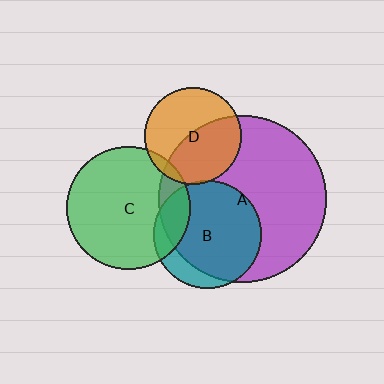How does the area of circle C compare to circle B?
Approximately 1.3 times.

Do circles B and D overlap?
Yes.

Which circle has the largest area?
Circle A (purple).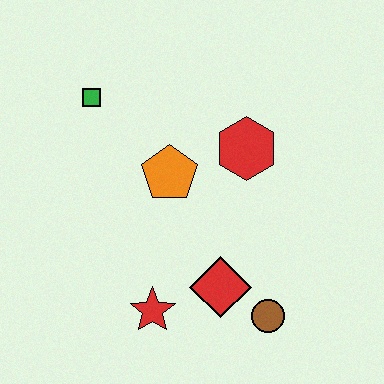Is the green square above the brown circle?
Yes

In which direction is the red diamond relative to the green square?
The red diamond is below the green square.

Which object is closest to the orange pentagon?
The red hexagon is closest to the orange pentagon.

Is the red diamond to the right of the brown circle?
No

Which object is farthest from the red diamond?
The green square is farthest from the red diamond.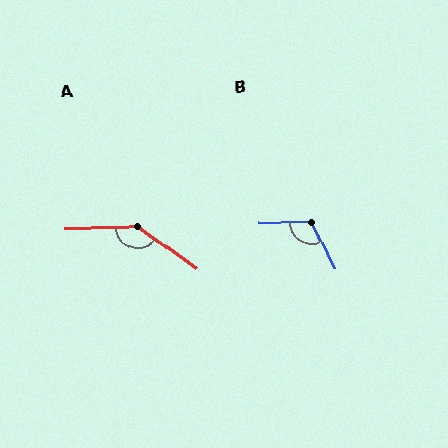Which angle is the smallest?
B, at approximately 115 degrees.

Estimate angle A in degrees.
Approximately 143 degrees.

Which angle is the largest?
A, at approximately 143 degrees.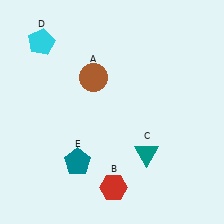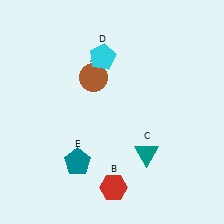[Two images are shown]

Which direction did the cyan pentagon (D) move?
The cyan pentagon (D) moved right.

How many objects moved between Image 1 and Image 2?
1 object moved between the two images.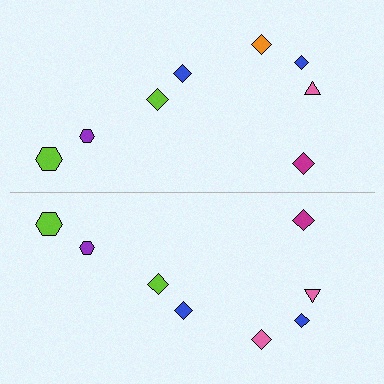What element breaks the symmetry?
The pink diamond on the bottom side breaks the symmetry — its mirror counterpart is orange.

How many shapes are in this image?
There are 16 shapes in this image.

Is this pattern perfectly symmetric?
No, the pattern is not perfectly symmetric. The pink diamond on the bottom side breaks the symmetry — its mirror counterpart is orange.